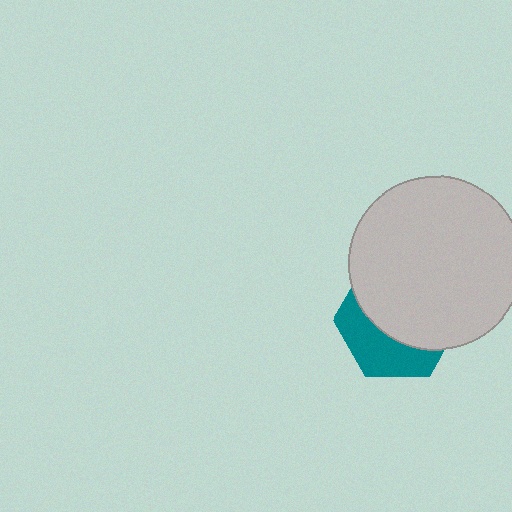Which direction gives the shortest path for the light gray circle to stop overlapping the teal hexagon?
Moving up gives the shortest separation.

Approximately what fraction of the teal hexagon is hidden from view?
Roughly 62% of the teal hexagon is hidden behind the light gray circle.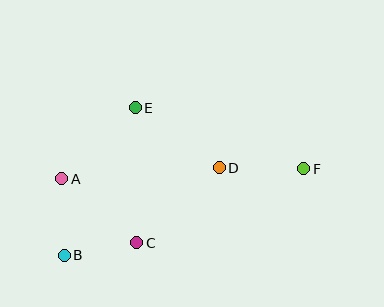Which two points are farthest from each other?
Points B and F are farthest from each other.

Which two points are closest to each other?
Points B and C are closest to each other.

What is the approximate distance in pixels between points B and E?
The distance between B and E is approximately 164 pixels.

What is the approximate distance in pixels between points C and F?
The distance between C and F is approximately 183 pixels.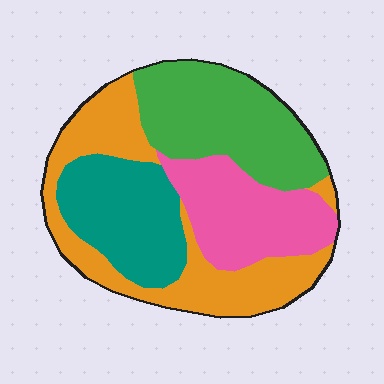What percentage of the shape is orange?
Orange covers about 30% of the shape.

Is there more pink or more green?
Green.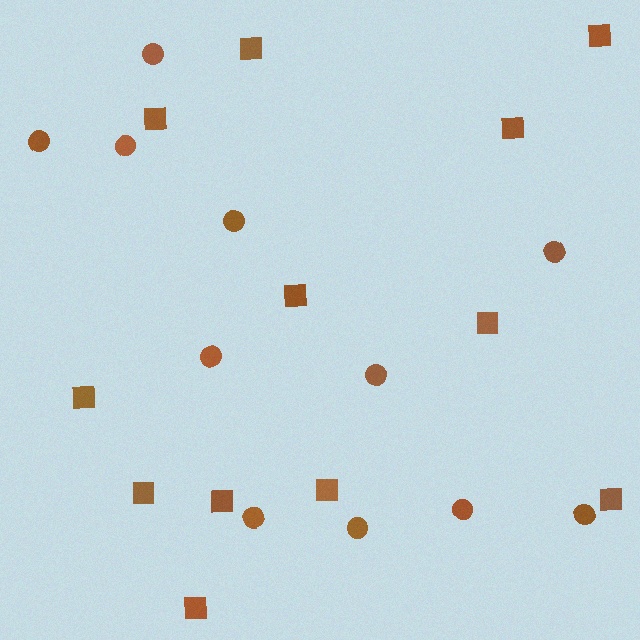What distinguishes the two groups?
There are 2 groups: one group of circles (11) and one group of squares (12).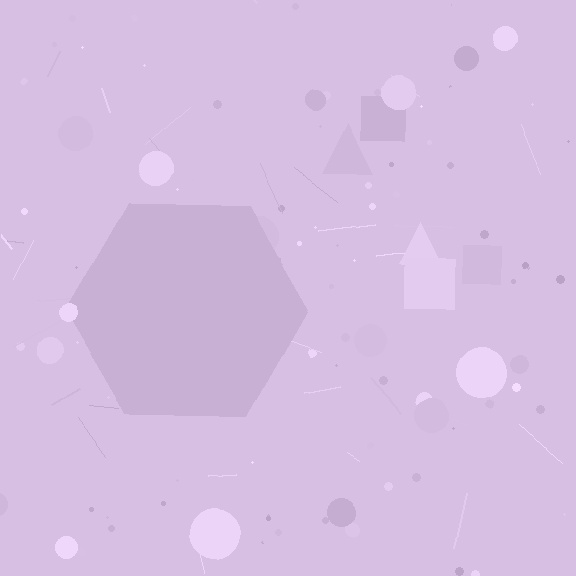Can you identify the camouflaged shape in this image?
The camouflaged shape is a hexagon.